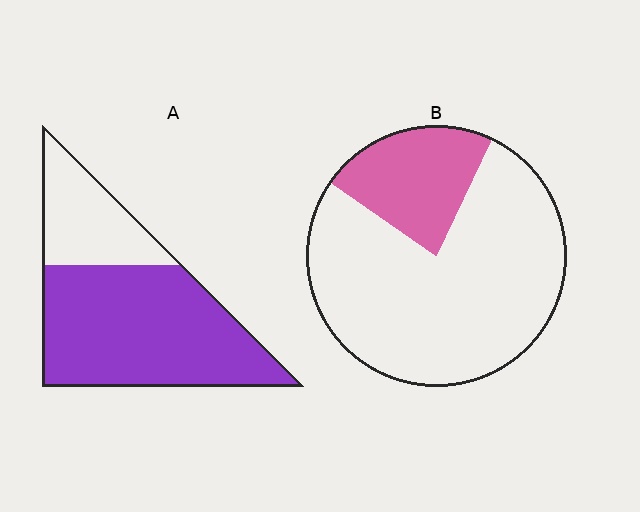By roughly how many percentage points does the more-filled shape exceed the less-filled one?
By roughly 50 percentage points (A over B).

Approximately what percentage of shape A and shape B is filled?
A is approximately 70% and B is approximately 25%.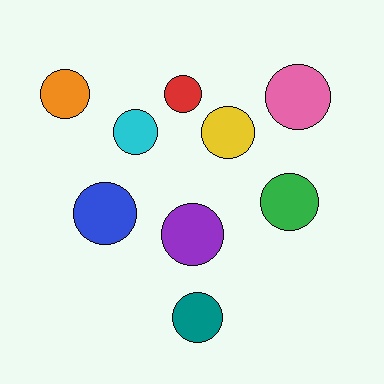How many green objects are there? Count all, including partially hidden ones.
There is 1 green object.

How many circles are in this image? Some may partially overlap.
There are 9 circles.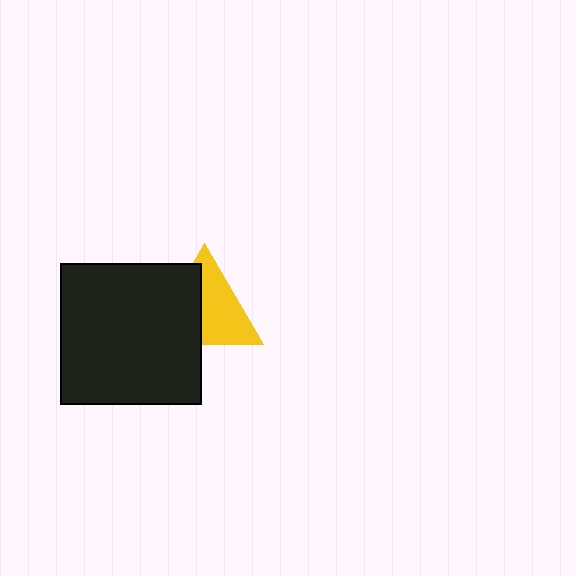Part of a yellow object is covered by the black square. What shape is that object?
It is a triangle.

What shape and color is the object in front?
The object in front is a black square.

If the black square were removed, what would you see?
You would see the complete yellow triangle.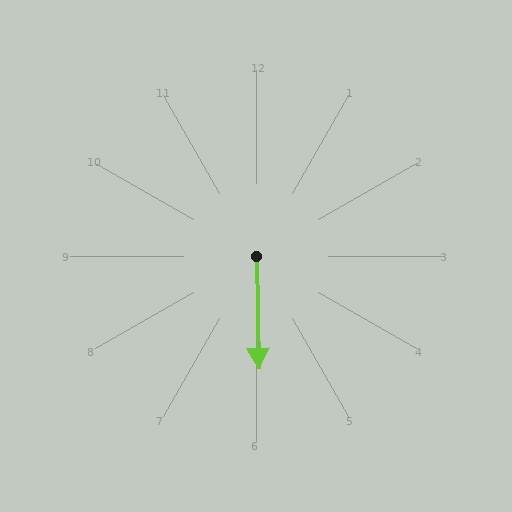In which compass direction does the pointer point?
South.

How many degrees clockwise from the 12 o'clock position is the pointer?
Approximately 179 degrees.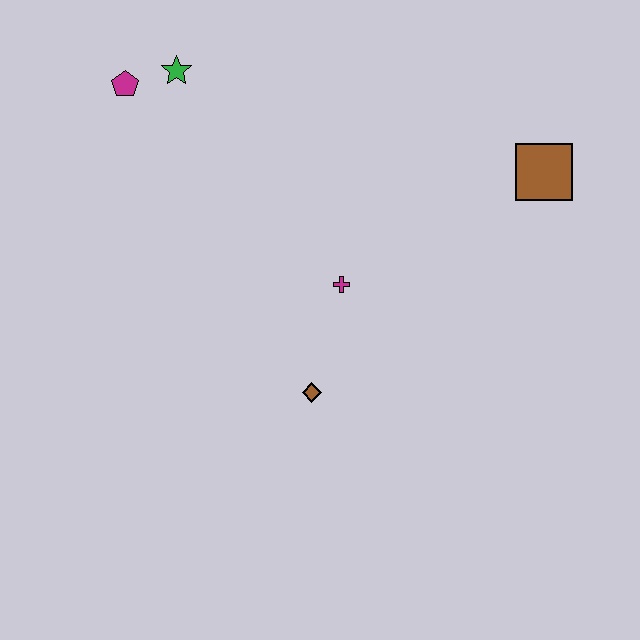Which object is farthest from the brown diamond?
The magenta pentagon is farthest from the brown diamond.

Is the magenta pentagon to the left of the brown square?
Yes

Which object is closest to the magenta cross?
The brown diamond is closest to the magenta cross.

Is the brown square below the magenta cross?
No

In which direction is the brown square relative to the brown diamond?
The brown square is to the right of the brown diamond.